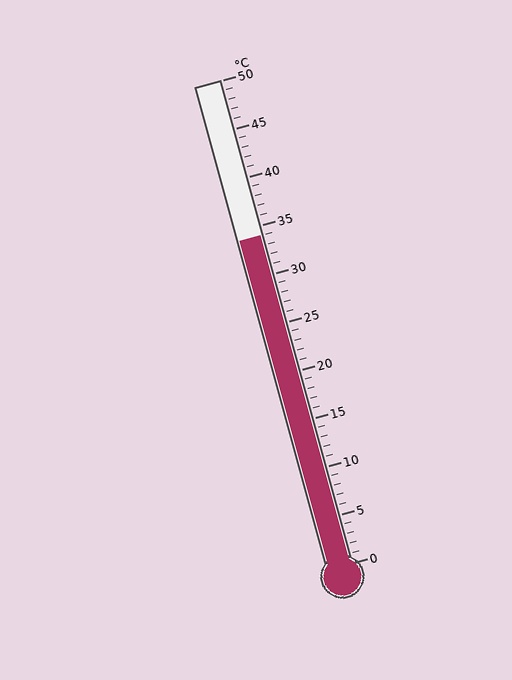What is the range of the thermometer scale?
The thermometer scale ranges from 0°C to 50°C.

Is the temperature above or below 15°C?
The temperature is above 15°C.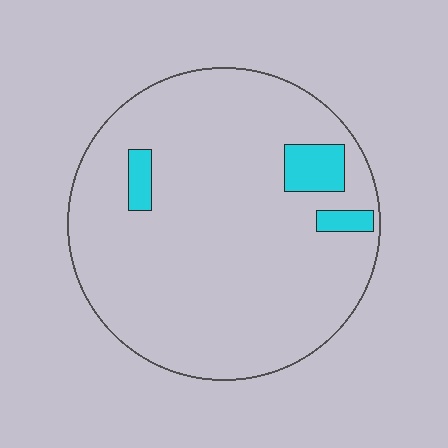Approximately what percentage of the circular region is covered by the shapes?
Approximately 5%.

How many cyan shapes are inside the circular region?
3.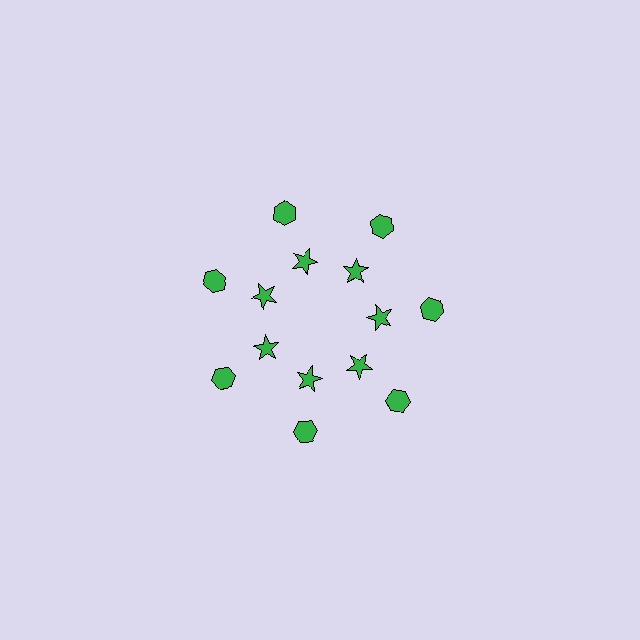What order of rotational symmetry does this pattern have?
This pattern has 7-fold rotational symmetry.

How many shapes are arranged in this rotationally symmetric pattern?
There are 14 shapes, arranged in 7 groups of 2.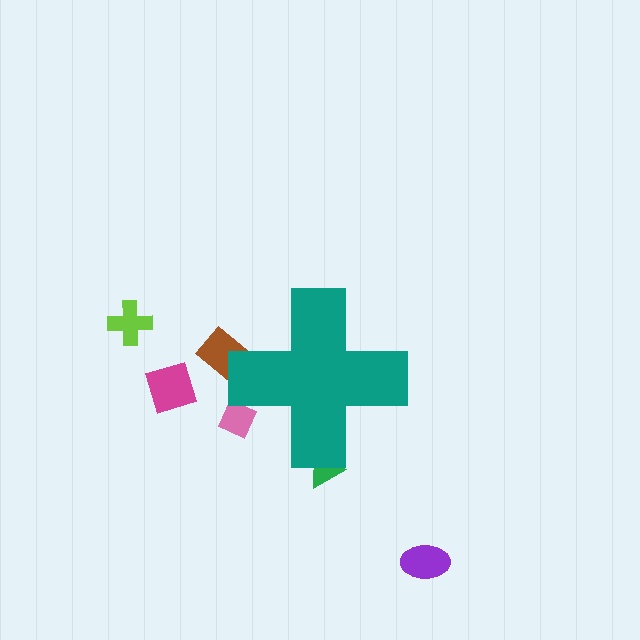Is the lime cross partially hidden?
No, the lime cross is fully visible.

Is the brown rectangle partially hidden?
Yes, the brown rectangle is partially hidden behind the teal cross.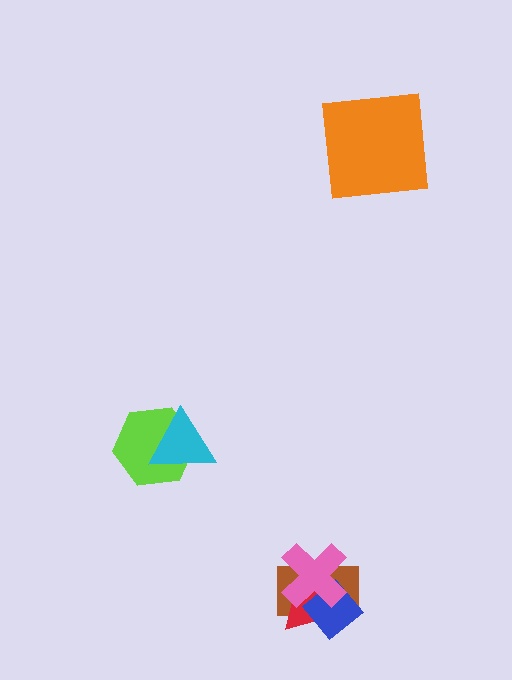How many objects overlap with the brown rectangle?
3 objects overlap with the brown rectangle.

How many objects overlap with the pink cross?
3 objects overlap with the pink cross.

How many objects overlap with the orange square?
0 objects overlap with the orange square.